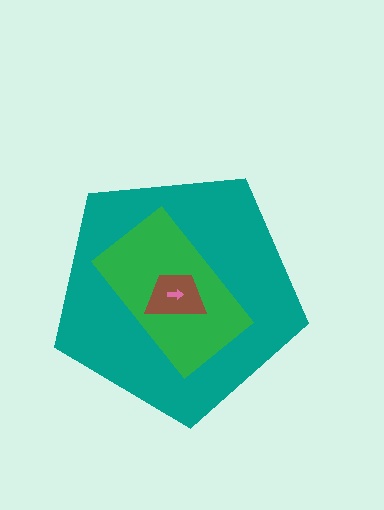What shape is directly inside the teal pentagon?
The green rectangle.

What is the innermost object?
The pink arrow.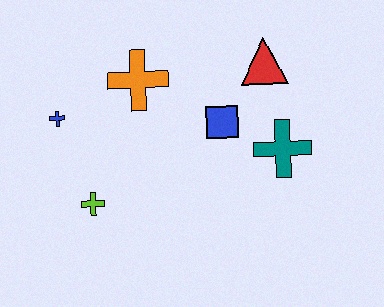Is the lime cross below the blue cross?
Yes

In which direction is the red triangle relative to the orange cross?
The red triangle is to the right of the orange cross.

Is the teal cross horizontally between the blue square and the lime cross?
No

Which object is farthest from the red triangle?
The lime cross is farthest from the red triangle.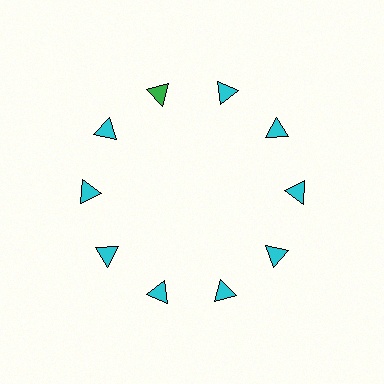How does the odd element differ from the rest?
It has a different color: green instead of cyan.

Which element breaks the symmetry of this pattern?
The green triangle at roughly the 11 o'clock position breaks the symmetry. All other shapes are cyan triangles.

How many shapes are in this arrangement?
There are 10 shapes arranged in a ring pattern.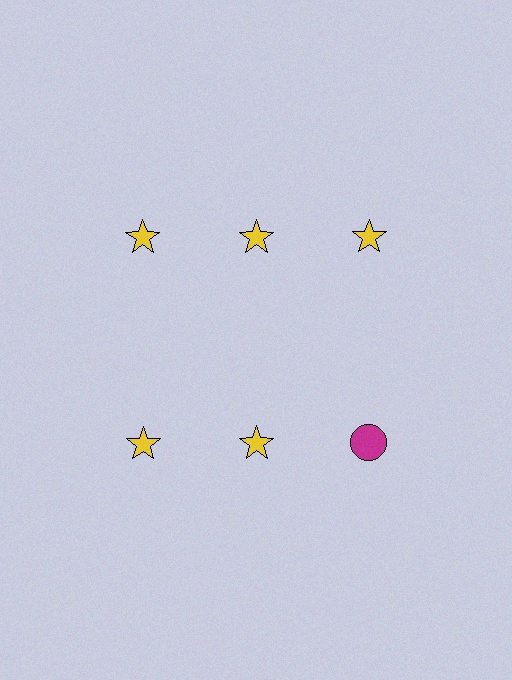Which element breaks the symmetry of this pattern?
The magenta circle in the second row, center column breaks the symmetry. All other shapes are yellow stars.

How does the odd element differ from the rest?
It differs in both color (magenta instead of yellow) and shape (circle instead of star).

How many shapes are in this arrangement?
There are 6 shapes arranged in a grid pattern.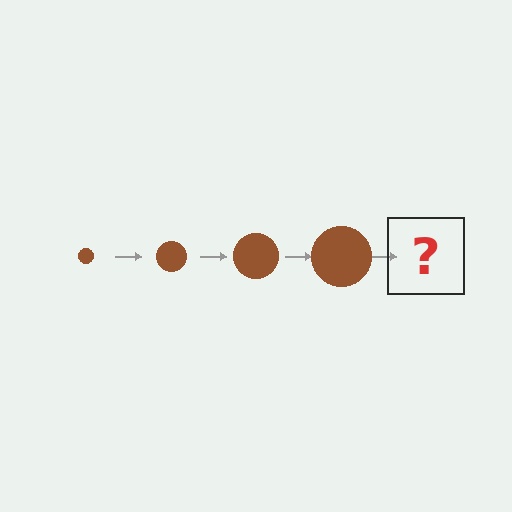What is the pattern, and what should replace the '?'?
The pattern is that the circle gets progressively larger each step. The '?' should be a brown circle, larger than the previous one.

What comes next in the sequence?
The next element should be a brown circle, larger than the previous one.